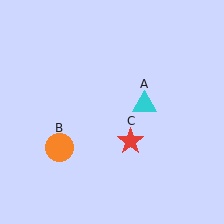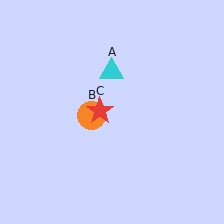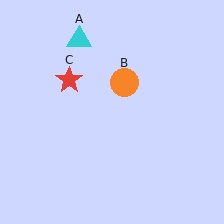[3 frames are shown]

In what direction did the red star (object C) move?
The red star (object C) moved up and to the left.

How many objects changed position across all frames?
3 objects changed position: cyan triangle (object A), orange circle (object B), red star (object C).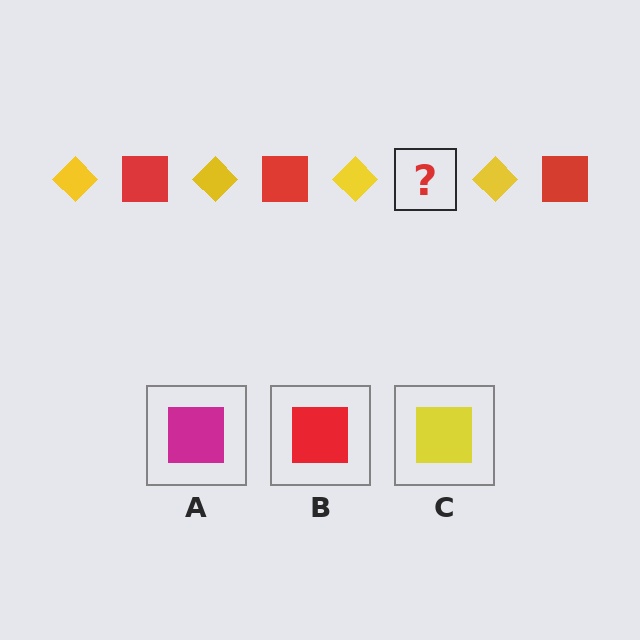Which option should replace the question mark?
Option B.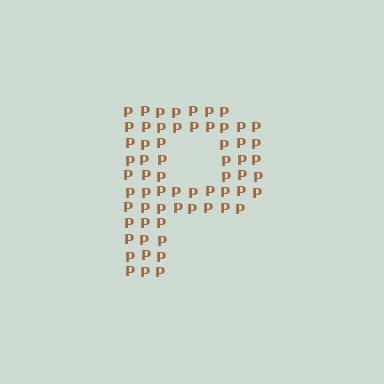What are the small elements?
The small elements are letter P's.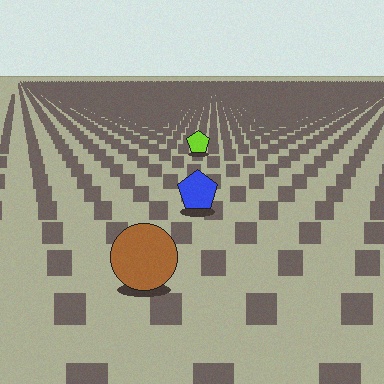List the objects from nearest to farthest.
From nearest to farthest: the brown circle, the blue pentagon, the lime pentagon.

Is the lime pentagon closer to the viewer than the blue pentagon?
No. The blue pentagon is closer — you can tell from the texture gradient: the ground texture is coarser near it.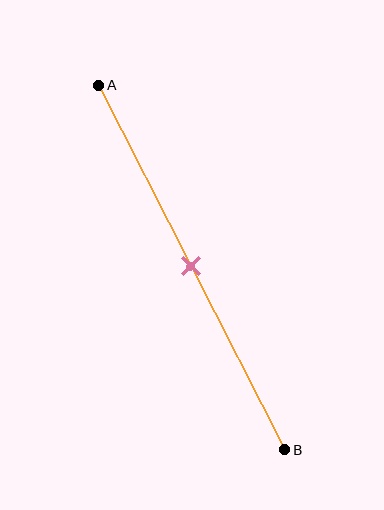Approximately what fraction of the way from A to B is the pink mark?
The pink mark is approximately 50% of the way from A to B.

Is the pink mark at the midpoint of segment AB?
Yes, the mark is approximately at the midpoint.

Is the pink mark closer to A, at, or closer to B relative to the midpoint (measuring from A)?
The pink mark is approximately at the midpoint of segment AB.